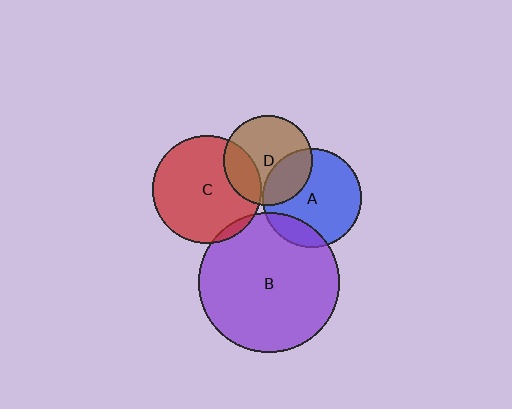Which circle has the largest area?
Circle B (purple).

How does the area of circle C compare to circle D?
Approximately 1.5 times.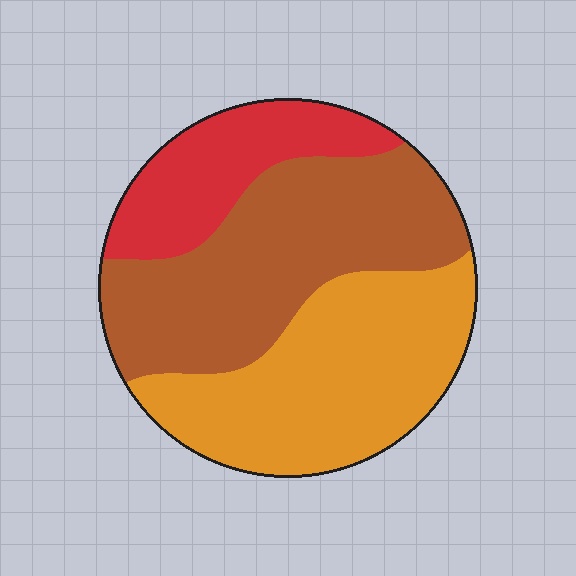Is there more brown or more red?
Brown.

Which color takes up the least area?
Red, at roughly 20%.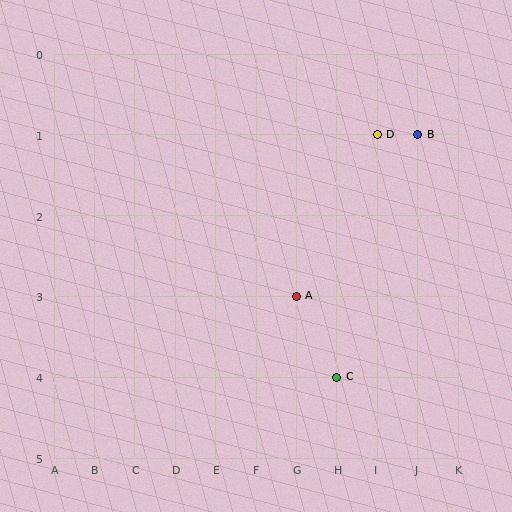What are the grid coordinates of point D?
Point D is at grid coordinates (I, 1).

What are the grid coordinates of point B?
Point B is at grid coordinates (J, 1).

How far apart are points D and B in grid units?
Points D and B are 1 column apart.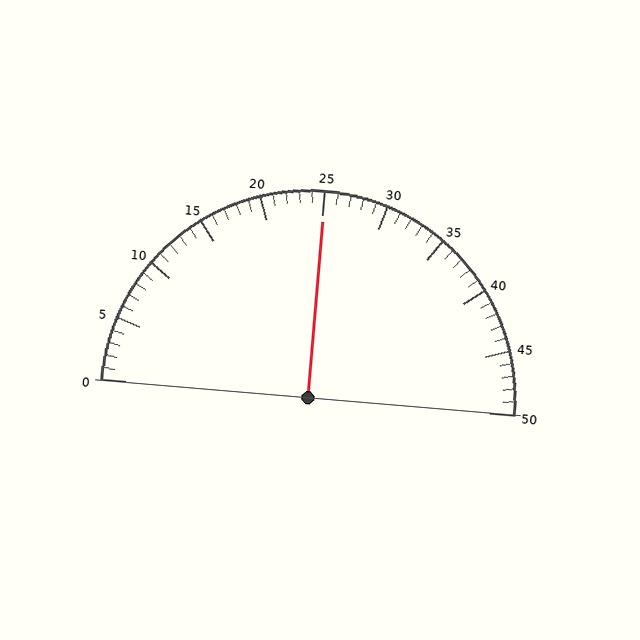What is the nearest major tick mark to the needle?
The nearest major tick mark is 25.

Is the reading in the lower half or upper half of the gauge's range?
The reading is in the upper half of the range (0 to 50).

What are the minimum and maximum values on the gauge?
The gauge ranges from 0 to 50.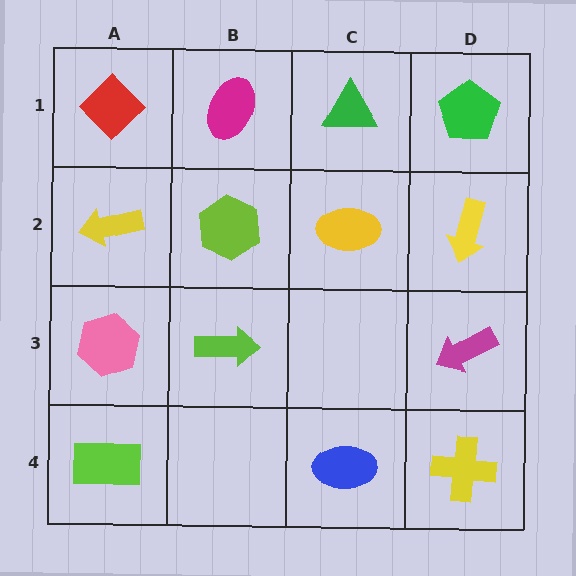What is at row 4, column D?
A yellow cross.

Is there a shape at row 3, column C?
No, that cell is empty.